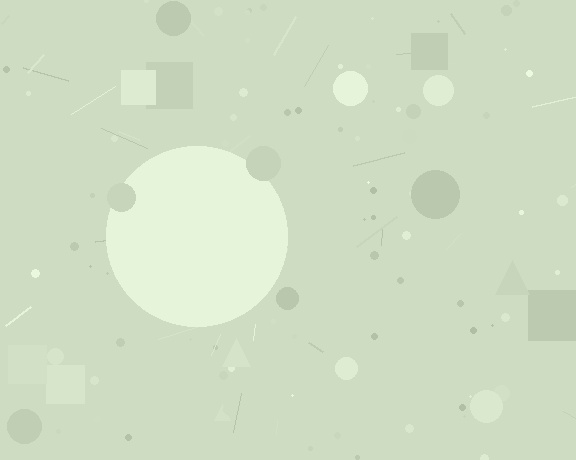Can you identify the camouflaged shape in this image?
The camouflaged shape is a circle.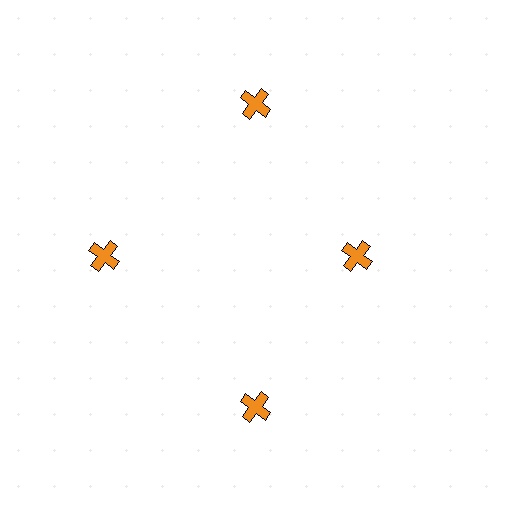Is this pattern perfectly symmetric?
No. The 4 orange crosses are arranged in a ring, but one element near the 3 o'clock position is pulled inward toward the center, breaking the 4-fold rotational symmetry.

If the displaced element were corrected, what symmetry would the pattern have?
It would have 4-fold rotational symmetry — the pattern would map onto itself every 90 degrees.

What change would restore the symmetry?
The symmetry would be restored by moving it outward, back onto the ring so that all 4 crosses sit at equal angles and equal distance from the center.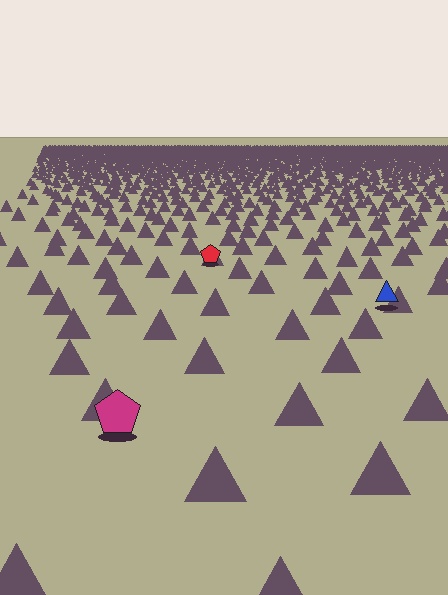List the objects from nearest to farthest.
From nearest to farthest: the magenta pentagon, the blue triangle, the red pentagon.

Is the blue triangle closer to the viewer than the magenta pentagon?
No. The magenta pentagon is closer — you can tell from the texture gradient: the ground texture is coarser near it.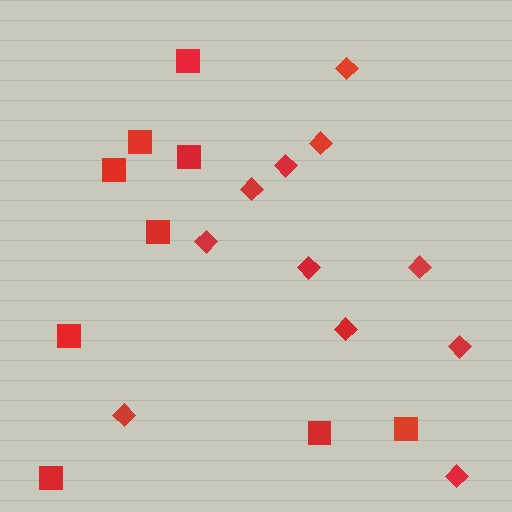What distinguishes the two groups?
There are 2 groups: one group of diamonds (11) and one group of squares (9).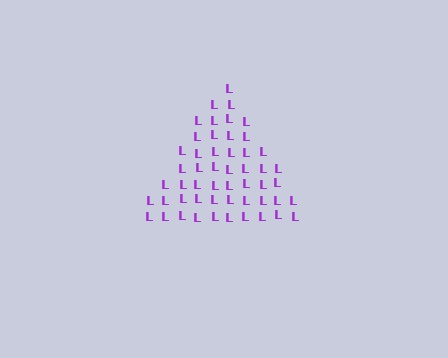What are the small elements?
The small elements are letter L's.